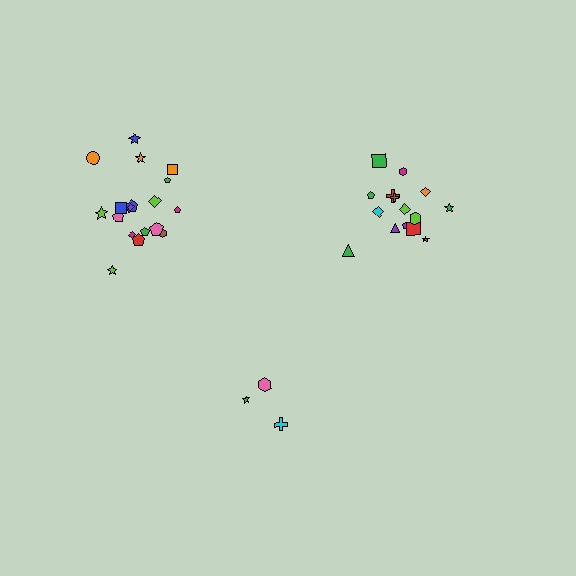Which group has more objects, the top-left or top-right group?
The top-left group.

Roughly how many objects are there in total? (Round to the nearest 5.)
Roughly 35 objects in total.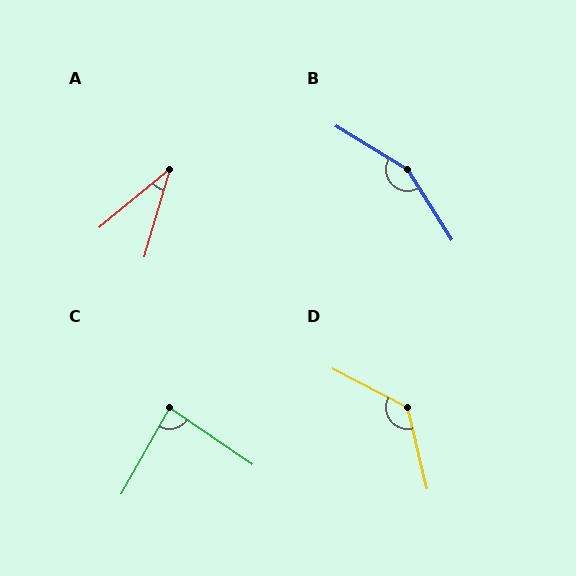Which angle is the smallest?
A, at approximately 34 degrees.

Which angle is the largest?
B, at approximately 154 degrees.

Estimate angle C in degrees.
Approximately 85 degrees.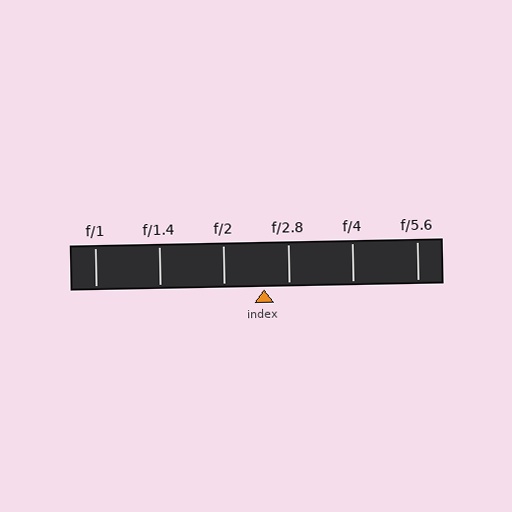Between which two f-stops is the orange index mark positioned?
The index mark is between f/2 and f/2.8.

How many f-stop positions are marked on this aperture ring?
There are 6 f-stop positions marked.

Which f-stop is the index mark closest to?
The index mark is closest to f/2.8.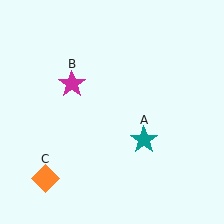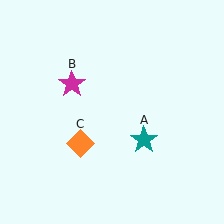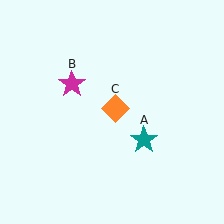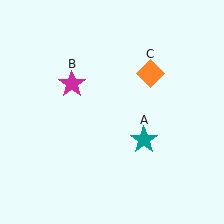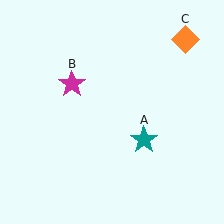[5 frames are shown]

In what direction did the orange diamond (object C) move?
The orange diamond (object C) moved up and to the right.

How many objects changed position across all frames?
1 object changed position: orange diamond (object C).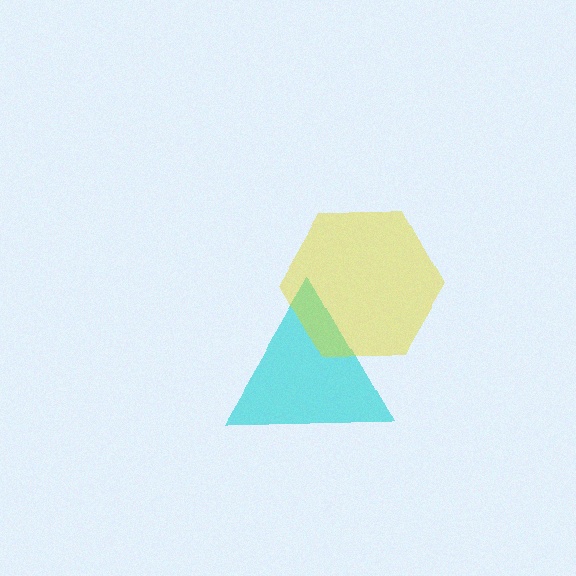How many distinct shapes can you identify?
There are 2 distinct shapes: a cyan triangle, a yellow hexagon.